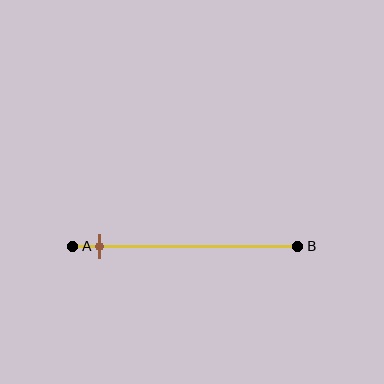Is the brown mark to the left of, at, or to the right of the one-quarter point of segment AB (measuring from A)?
The brown mark is to the left of the one-quarter point of segment AB.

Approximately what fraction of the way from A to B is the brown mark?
The brown mark is approximately 10% of the way from A to B.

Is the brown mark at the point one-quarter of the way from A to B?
No, the mark is at about 10% from A, not at the 25% one-quarter point.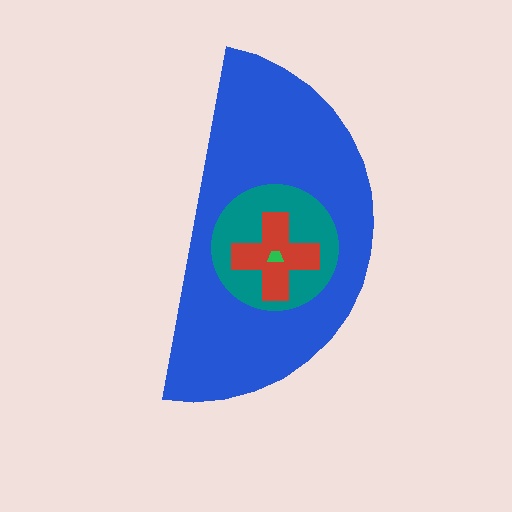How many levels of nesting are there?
4.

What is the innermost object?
The green trapezoid.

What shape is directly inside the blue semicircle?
The teal circle.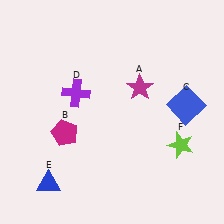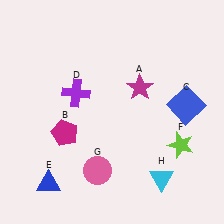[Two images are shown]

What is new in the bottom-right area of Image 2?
A cyan triangle (H) was added in the bottom-right area of Image 2.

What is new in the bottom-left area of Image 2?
A pink circle (G) was added in the bottom-left area of Image 2.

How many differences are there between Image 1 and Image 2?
There are 2 differences between the two images.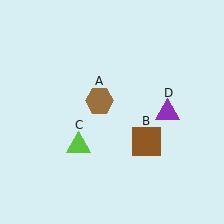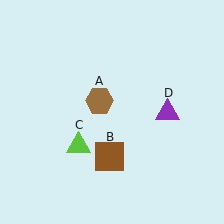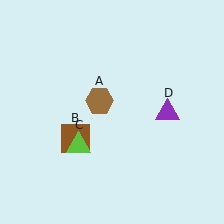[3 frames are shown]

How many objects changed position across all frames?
1 object changed position: brown square (object B).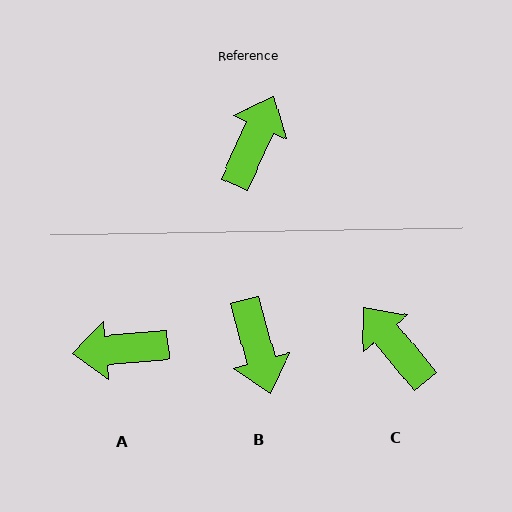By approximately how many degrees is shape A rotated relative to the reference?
Approximately 119 degrees counter-clockwise.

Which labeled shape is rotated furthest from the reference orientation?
B, about 140 degrees away.